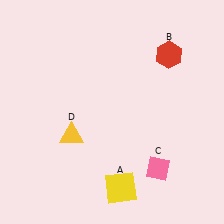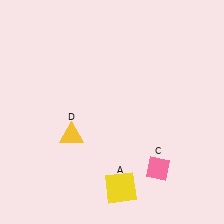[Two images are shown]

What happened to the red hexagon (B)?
The red hexagon (B) was removed in Image 2. It was in the top-right area of Image 1.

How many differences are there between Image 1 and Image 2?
There is 1 difference between the two images.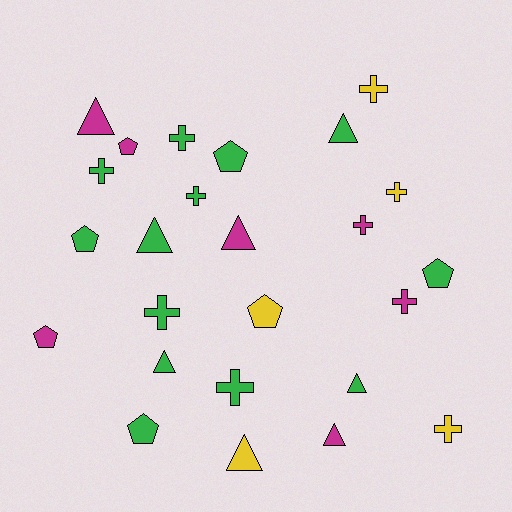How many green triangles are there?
There are 4 green triangles.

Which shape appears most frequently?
Cross, with 10 objects.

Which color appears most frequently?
Green, with 13 objects.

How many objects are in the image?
There are 25 objects.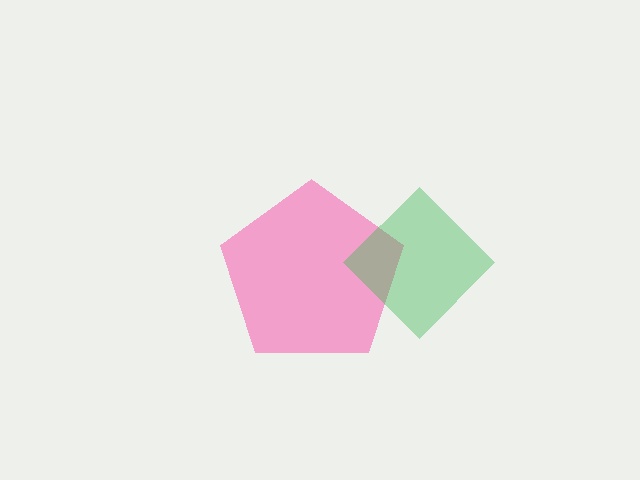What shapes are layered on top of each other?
The layered shapes are: a pink pentagon, a green diamond.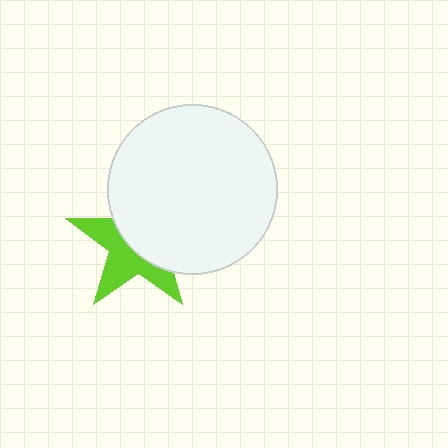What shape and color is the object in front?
The object in front is a white circle.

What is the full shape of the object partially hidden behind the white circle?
The partially hidden object is a lime star.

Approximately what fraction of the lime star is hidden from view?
Roughly 53% of the lime star is hidden behind the white circle.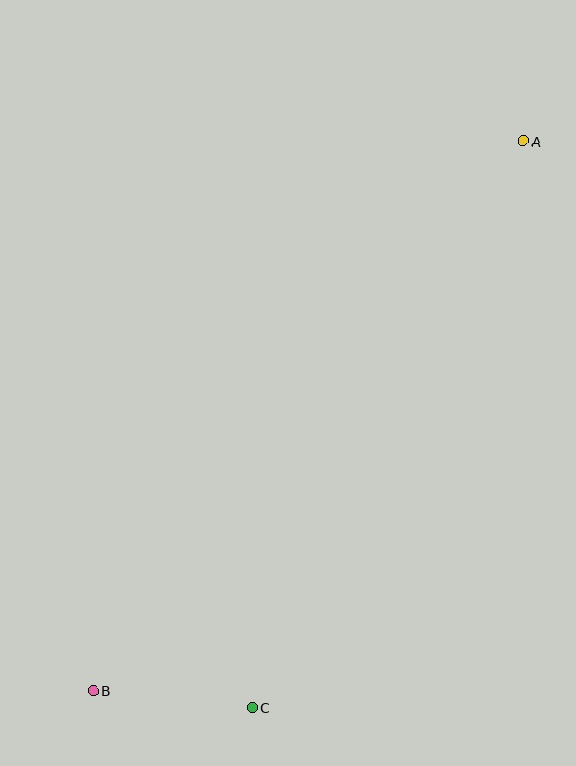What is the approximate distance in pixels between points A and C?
The distance between A and C is approximately 628 pixels.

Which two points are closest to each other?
Points B and C are closest to each other.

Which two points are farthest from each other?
Points A and B are farthest from each other.